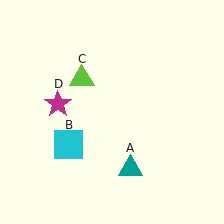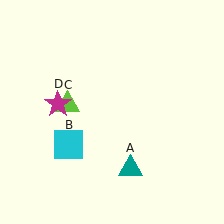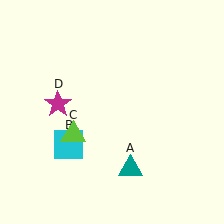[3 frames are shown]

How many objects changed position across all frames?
1 object changed position: lime triangle (object C).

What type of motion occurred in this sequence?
The lime triangle (object C) rotated counterclockwise around the center of the scene.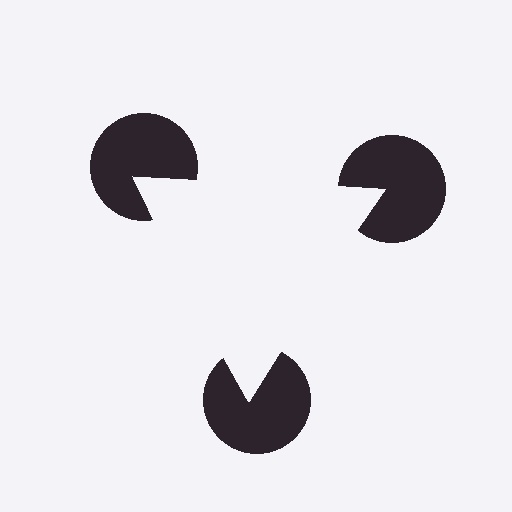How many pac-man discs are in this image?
There are 3 — one at each vertex of the illusory triangle.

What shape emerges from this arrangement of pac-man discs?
An illusory triangle — its edges are inferred from the aligned wedge cuts in the pac-man discs, not physically drawn.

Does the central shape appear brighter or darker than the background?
It typically appears slightly brighter than the background, even though no actual brightness change is drawn.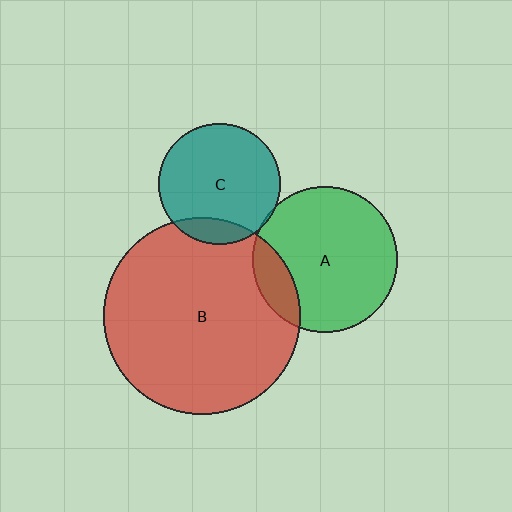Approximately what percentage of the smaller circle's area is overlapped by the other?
Approximately 15%.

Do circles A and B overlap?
Yes.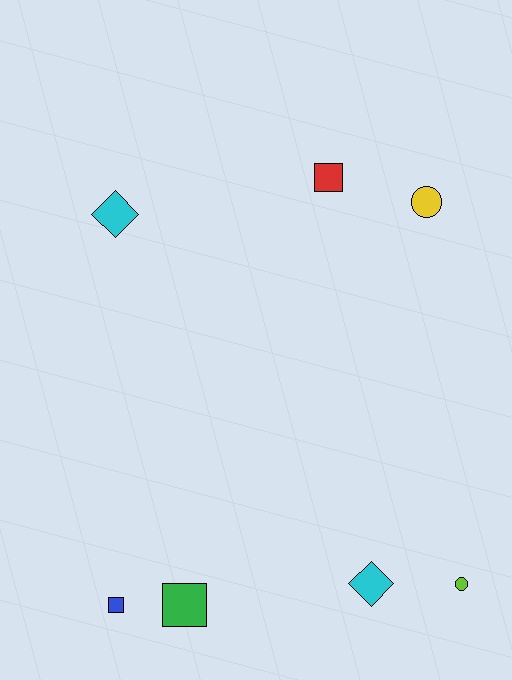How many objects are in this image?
There are 7 objects.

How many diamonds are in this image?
There are 2 diamonds.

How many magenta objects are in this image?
There are no magenta objects.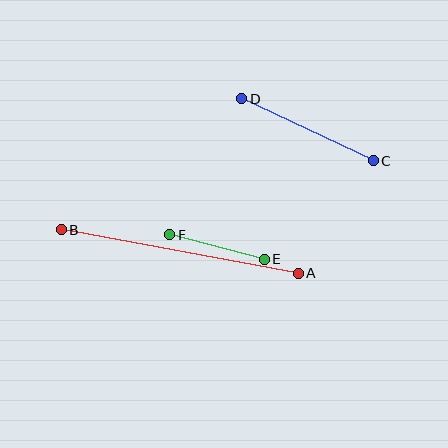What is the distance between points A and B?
The distance is approximately 241 pixels.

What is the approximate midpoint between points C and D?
The midpoint is at approximately (307, 130) pixels.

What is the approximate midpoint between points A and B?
The midpoint is at approximately (180, 252) pixels.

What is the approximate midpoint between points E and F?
The midpoint is at approximately (217, 247) pixels.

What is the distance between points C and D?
The distance is approximately 145 pixels.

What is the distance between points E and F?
The distance is approximately 97 pixels.